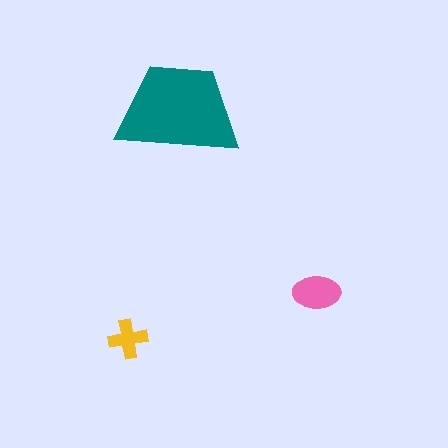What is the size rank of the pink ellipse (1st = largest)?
2nd.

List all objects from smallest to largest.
The yellow cross, the pink ellipse, the teal trapezoid.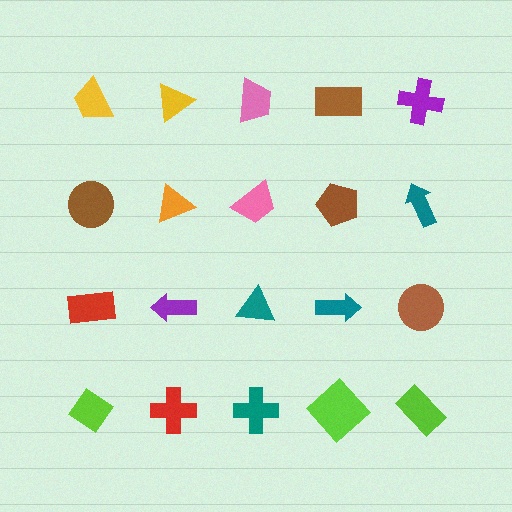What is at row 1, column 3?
A pink trapezoid.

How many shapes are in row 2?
5 shapes.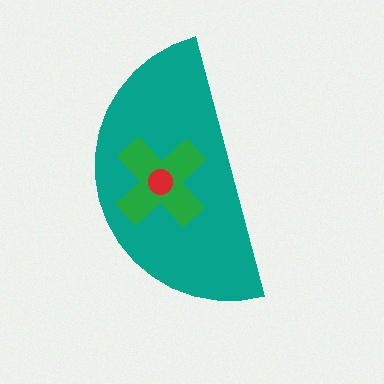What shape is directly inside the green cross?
The red circle.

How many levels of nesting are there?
3.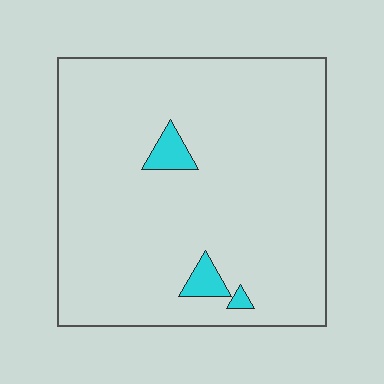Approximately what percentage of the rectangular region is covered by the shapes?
Approximately 5%.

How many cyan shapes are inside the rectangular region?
3.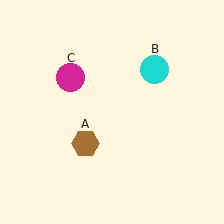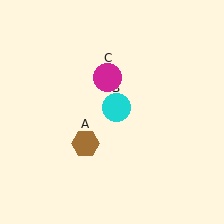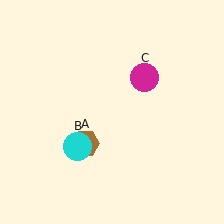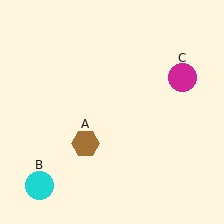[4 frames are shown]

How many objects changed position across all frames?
2 objects changed position: cyan circle (object B), magenta circle (object C).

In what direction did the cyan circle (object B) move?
The cyan circle (object B) moved down and to the left.